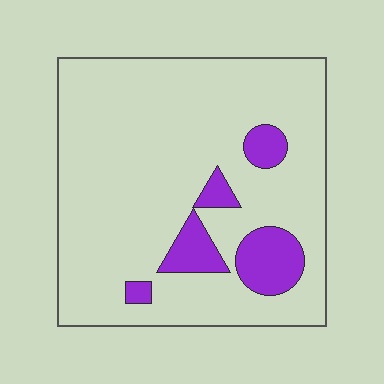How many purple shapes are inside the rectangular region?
5.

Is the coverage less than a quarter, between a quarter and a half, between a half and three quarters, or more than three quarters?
Less than a quarter.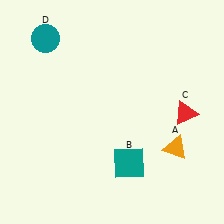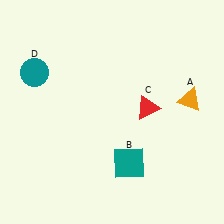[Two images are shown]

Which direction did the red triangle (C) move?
The red triangle (C) moved left.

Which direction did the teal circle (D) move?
The teal circle (D) moved down.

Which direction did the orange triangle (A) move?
The orange triangle (A) moved up.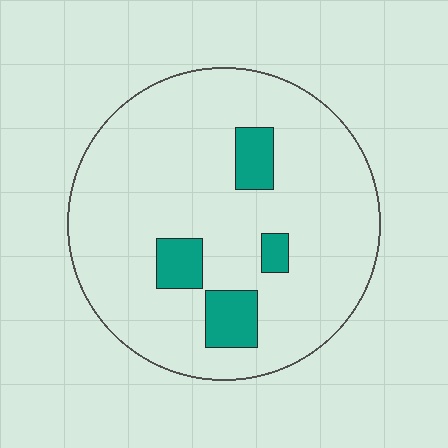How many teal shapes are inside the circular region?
4.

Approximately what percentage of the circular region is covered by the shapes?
Approximately 10%.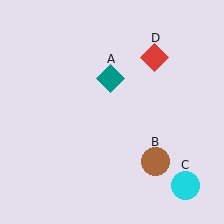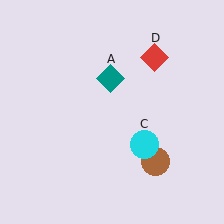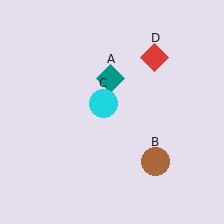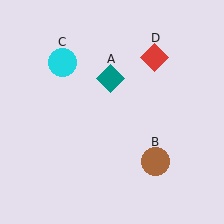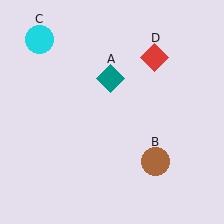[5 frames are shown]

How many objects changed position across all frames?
1 object changed position: cyan circle (object C).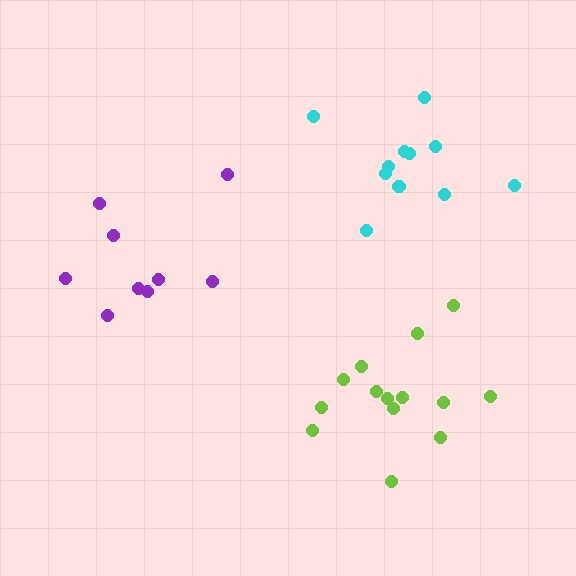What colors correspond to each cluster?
The clusters are colored: lime, cyan, purple.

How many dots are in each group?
Group 1: 14 dots, Group 2: 11 dots, Group 3: 9 dots (34 total).